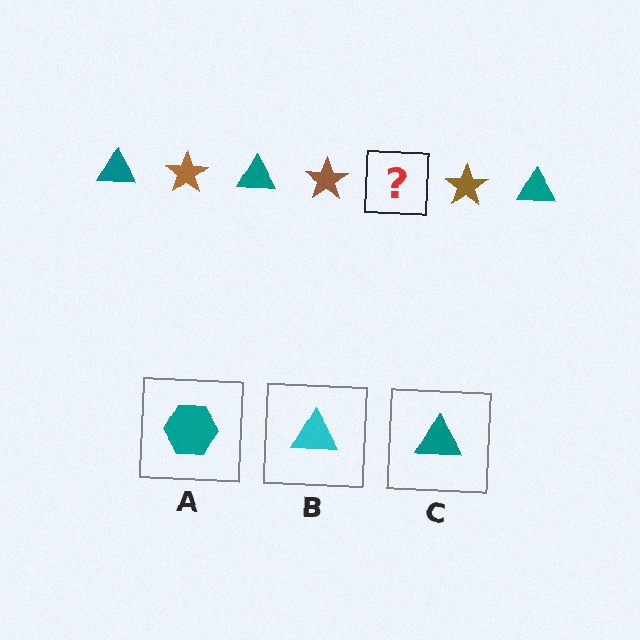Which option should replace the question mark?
Option C.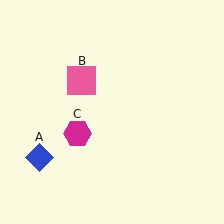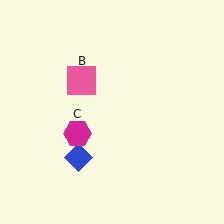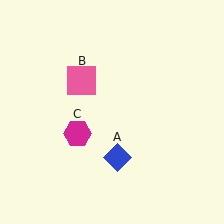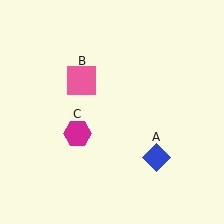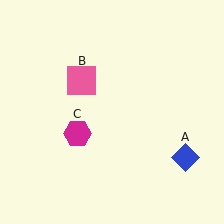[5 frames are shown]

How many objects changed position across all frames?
1 object changed position: blue diamond (object A).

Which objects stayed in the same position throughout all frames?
Pink square (object B) and magenta hexagon (object C) remained stationary.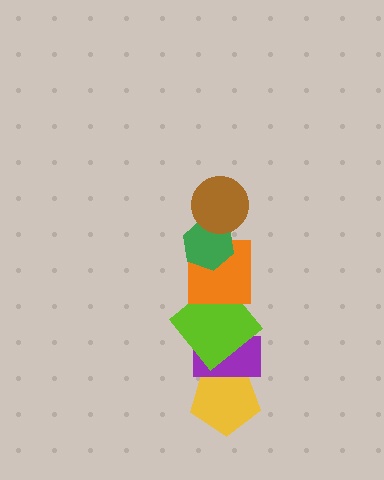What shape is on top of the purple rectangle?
The lime diamond is on top of the purple rectangle.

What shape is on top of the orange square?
The green hexagon is on top of the orange square.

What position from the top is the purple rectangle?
The purple rectangle is 5th from the top.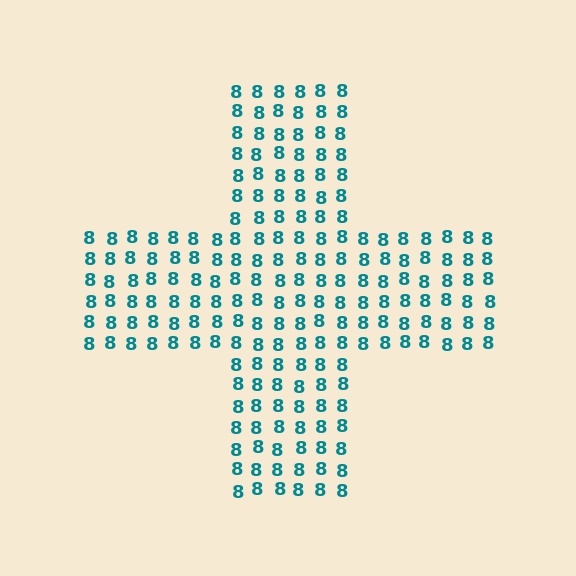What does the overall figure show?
The overall figure shows a cross.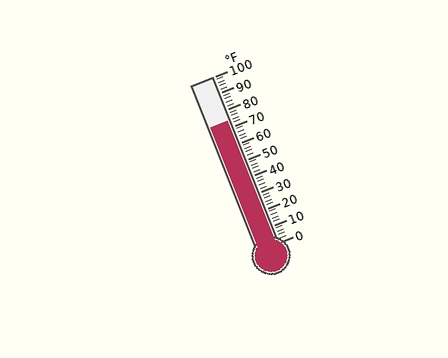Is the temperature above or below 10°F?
The temperature is above 10°F.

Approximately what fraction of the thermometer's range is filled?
The thermometer is filled to approximately 75% of its range.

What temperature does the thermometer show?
The thermometer shows approximately 74°F.